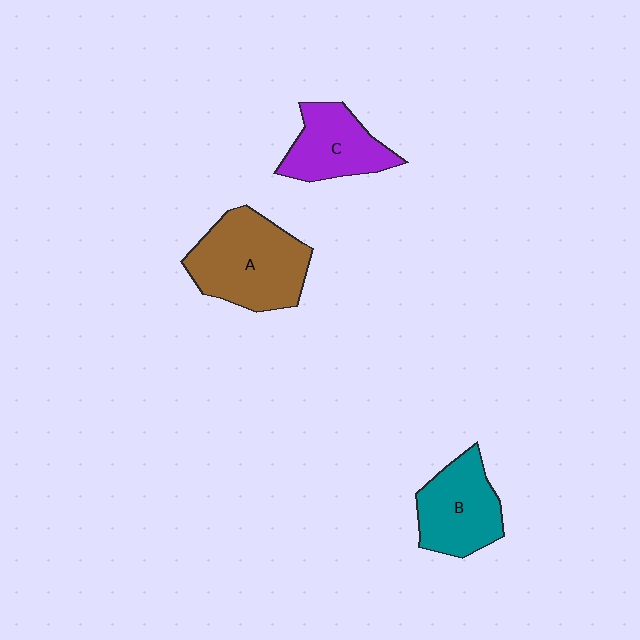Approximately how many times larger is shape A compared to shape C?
Approximately 1.5 times.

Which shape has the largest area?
Shape A (brown).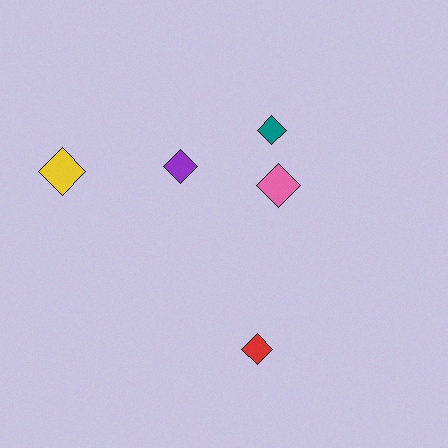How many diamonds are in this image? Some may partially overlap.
There are 5 diamonds.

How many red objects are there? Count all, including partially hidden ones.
There is 1 red object.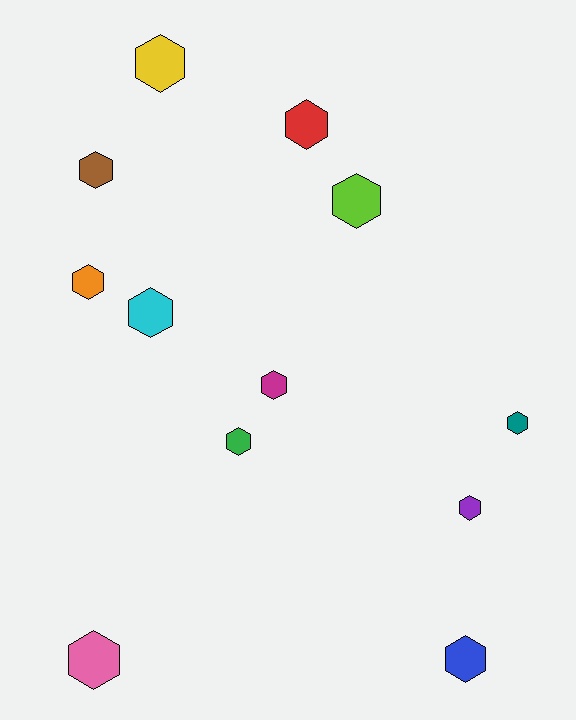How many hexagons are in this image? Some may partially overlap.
There are 12 hexagons.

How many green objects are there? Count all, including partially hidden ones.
There is 1 green object.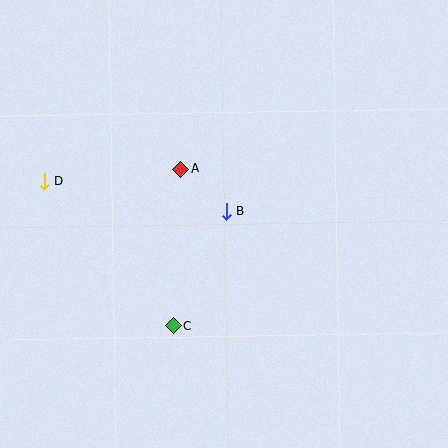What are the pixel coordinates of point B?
Point B is at (226, 211).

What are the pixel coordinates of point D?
Point D is at (44, 181).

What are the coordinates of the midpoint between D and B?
The midpoint between D and B is at (135, 196).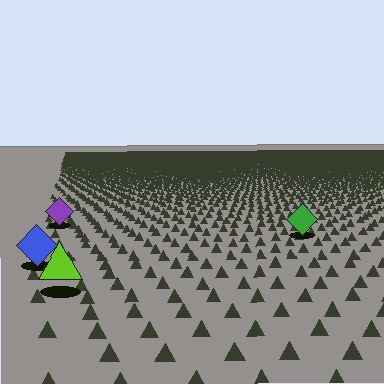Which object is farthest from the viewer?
The purple diamond is farthest from the viewer. It appears smaller and the ground texture around it is denser.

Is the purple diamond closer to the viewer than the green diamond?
No. The green diamond is closer — you can tell from the texture gradient: the ground texture is coarser near it.